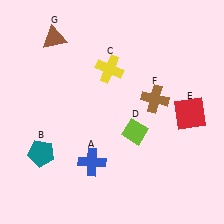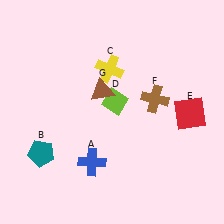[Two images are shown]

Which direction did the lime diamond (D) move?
The lime diamond (D) moved up.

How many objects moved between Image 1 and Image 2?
2 objects moved between the two images.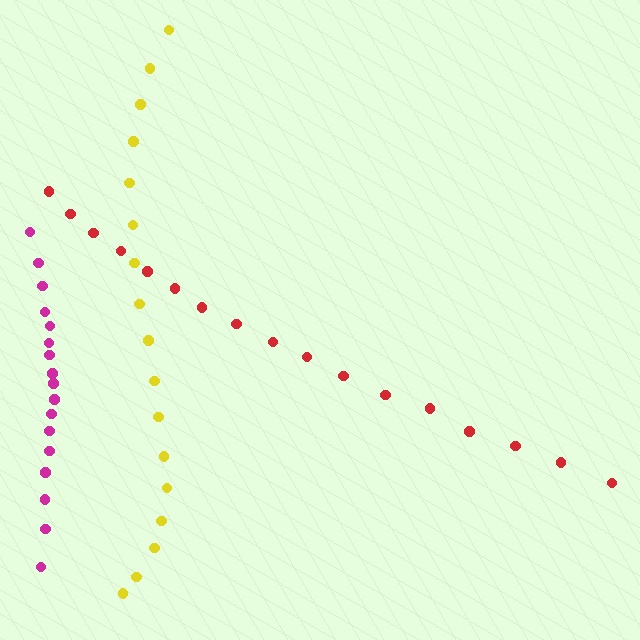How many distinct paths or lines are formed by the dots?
There are 3 distinct paths.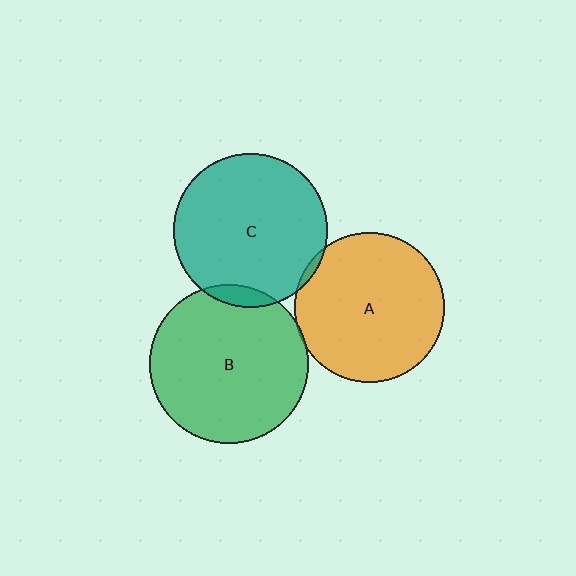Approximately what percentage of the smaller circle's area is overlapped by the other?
Approximately 5%.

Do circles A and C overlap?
Yes.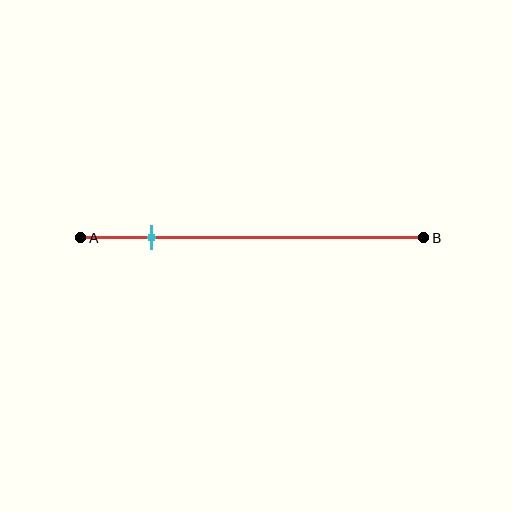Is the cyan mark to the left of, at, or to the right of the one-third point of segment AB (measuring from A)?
The cyan mark is to the left of the one-third point of segment AB.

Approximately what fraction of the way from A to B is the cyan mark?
The cyan mark is approximately 20% of the way from A to B.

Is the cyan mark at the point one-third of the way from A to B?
No, the mark is at about 20% from A, not at the 33% one-third point.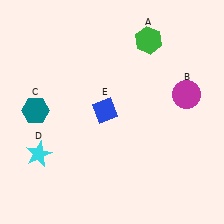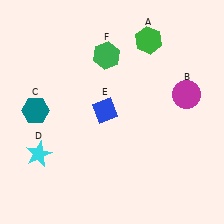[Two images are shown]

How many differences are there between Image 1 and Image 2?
There is 1 difference between the two images.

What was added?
A green hexagon (F) was added in Image 2.